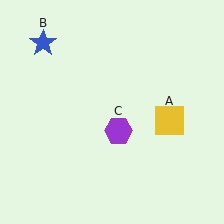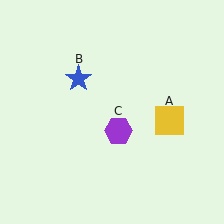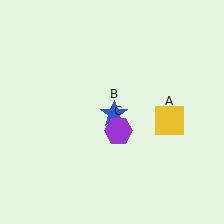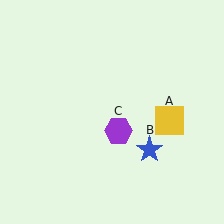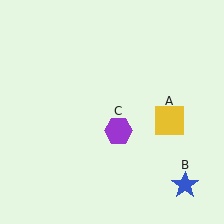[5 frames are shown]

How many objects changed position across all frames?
1 object changed position: blue star (object B).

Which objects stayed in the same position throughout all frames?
Yellow square (object A) and purple hexagon (object C) remained stationary.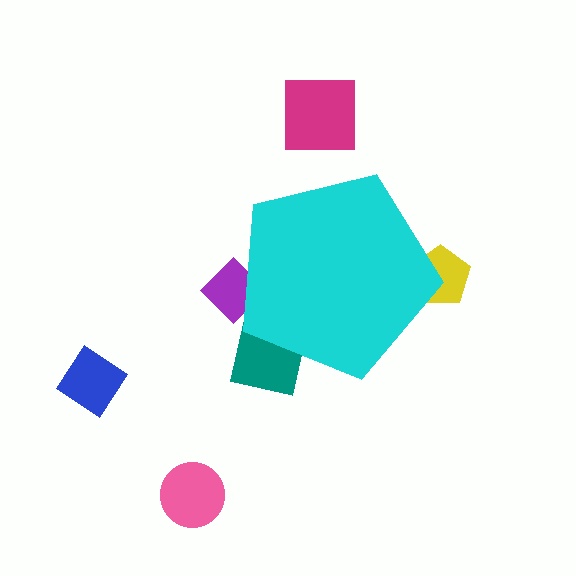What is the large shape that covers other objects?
A cyan pentagon.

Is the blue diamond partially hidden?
No, the blue diamond is fully visible.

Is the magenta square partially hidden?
No, the magenta square is fully visible.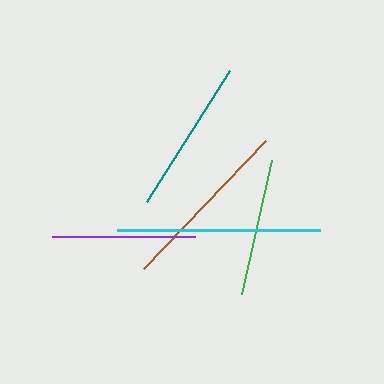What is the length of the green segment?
The green segment is approximately 138 pixels long.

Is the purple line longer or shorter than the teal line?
The teal line is longer than the purple line.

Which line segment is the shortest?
The green line is the shortest at approximately 138 pixels.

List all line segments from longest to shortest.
From longest to shortest: cyan, brown, teal, purple, green.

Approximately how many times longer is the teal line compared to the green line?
The teal line is approximately 1.1 times the length of the green line.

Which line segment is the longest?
The cyan line is the longest at approximately 203 pixels.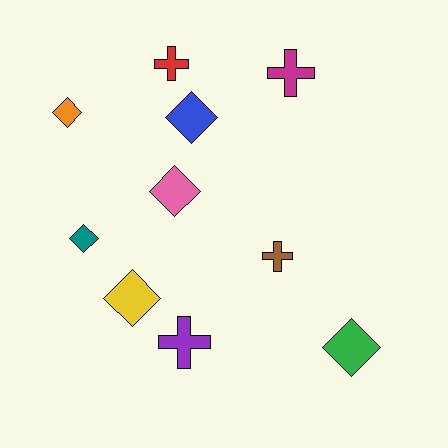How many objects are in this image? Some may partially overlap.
There are 10 objects.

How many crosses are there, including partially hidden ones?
There are 4 crosses.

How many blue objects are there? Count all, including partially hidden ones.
There is 1 blue object.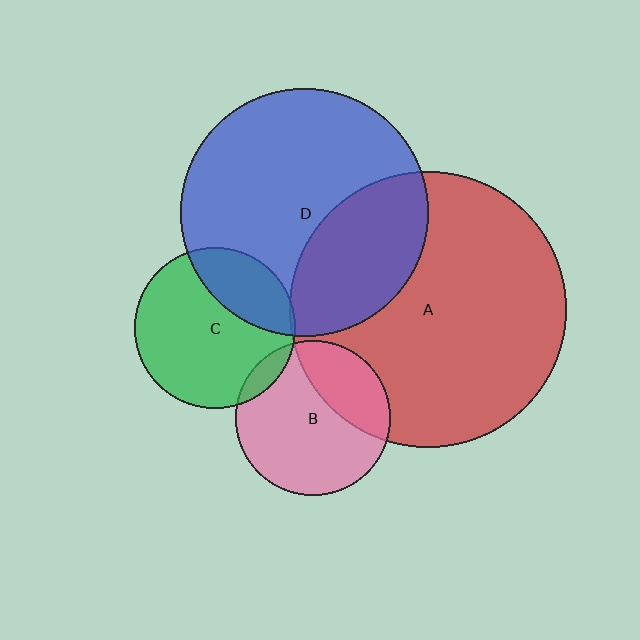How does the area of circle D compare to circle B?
Approximately 2.5 times.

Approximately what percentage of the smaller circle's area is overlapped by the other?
Approximately 5%.